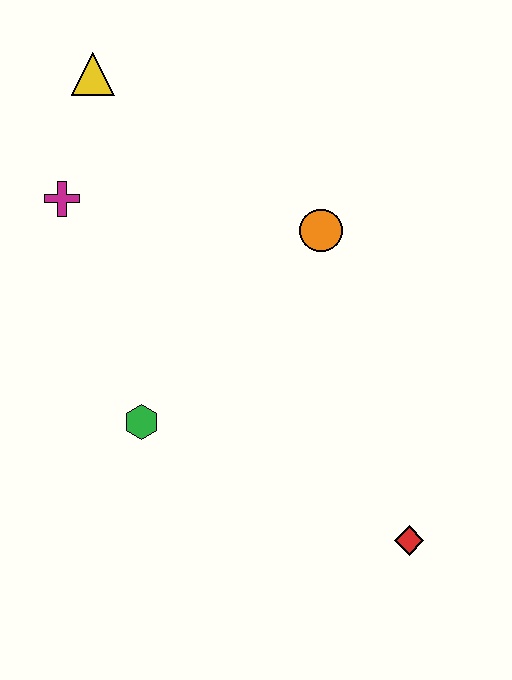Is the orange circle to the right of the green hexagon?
Yes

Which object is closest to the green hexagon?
The magenta cross is closest to the green hexagon.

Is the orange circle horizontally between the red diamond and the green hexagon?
Yes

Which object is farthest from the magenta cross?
The red diamond is farthest from the magenta cross.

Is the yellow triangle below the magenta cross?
No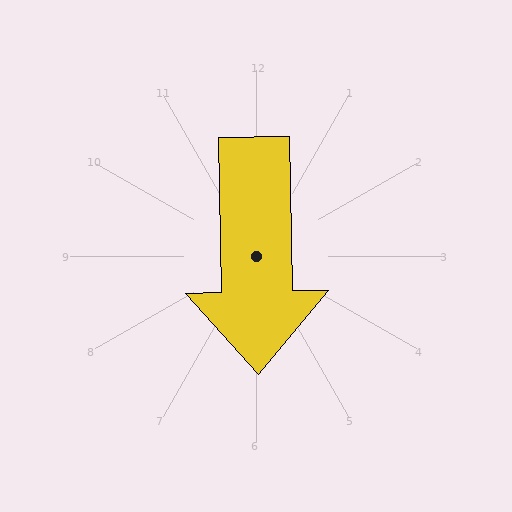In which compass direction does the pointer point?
South.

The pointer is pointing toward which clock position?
Roughly 6 o'clock.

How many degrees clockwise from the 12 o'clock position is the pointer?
Approximately 179 degrees.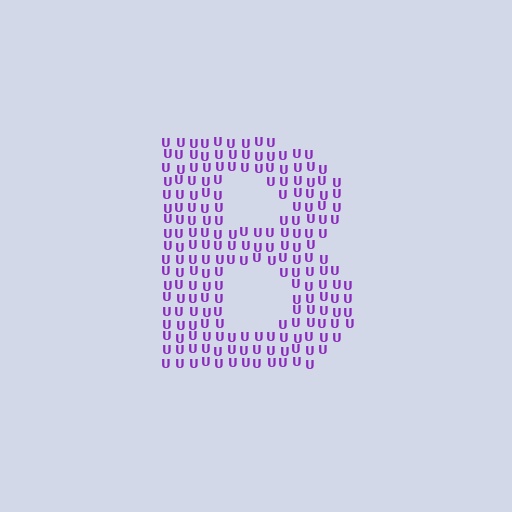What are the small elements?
The small elements are letter U's.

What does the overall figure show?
The overall figure shows the letter B.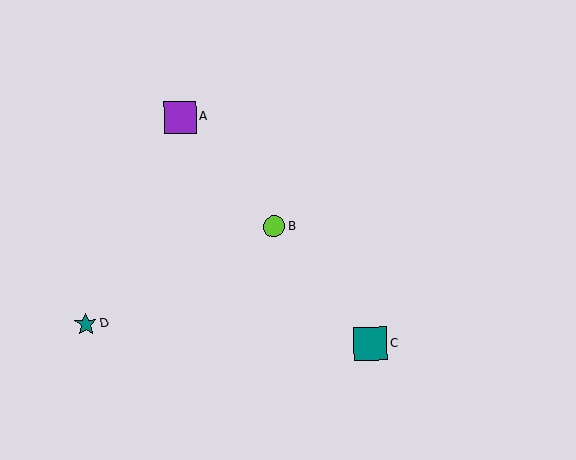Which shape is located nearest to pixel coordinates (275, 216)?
The lime circle (labeled B) at (274, 226) is nearest to that location.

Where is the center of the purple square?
The center of the purple square is at (180, 117).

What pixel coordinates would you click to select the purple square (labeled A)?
Click at (180, 117) to select the purple square A.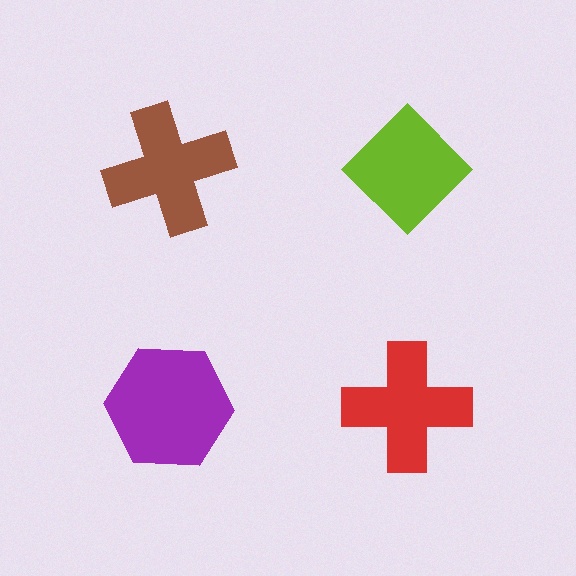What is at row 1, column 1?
A brown cross.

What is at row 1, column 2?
A lime diamond.